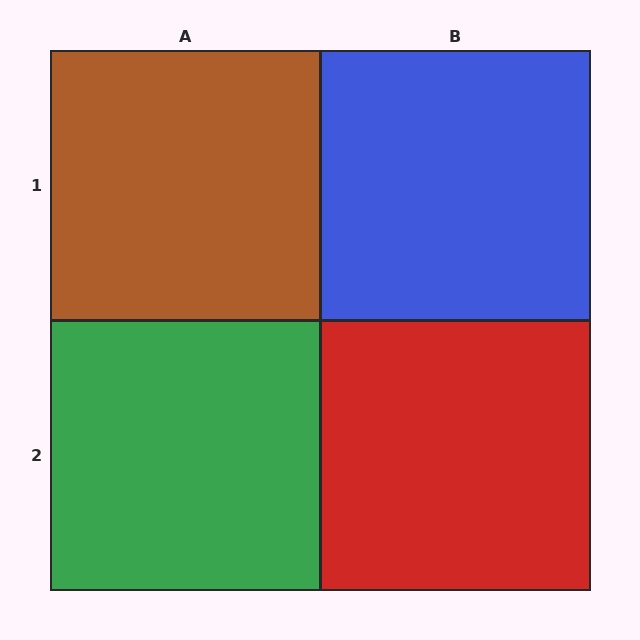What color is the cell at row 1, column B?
Blue.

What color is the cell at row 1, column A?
Brown.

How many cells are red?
1 cell is red.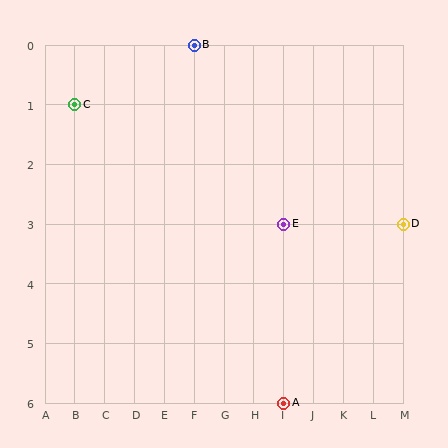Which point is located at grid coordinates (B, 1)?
Point C is at (B, 1).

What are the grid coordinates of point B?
Point B is at grid coordinates (F, 0).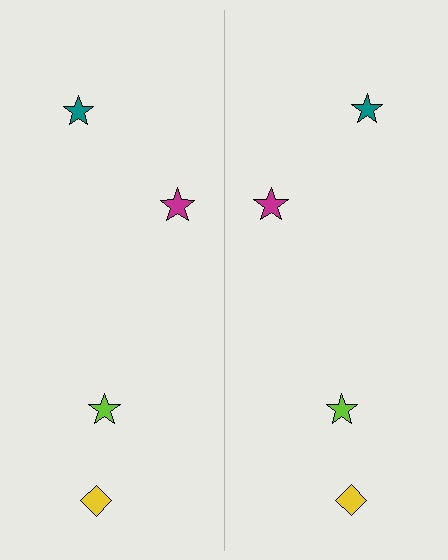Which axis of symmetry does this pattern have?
The pattern has a vertical axis of symmetry running through the center of the image.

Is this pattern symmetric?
Yes, this pattern has bilateral (reflection) symmetry.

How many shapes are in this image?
There are 8 shapes in this image.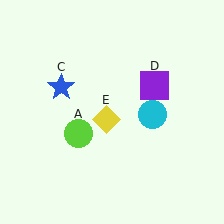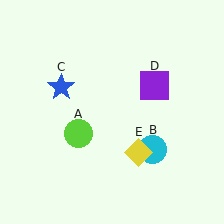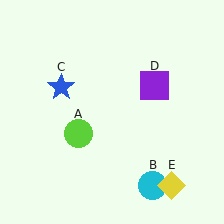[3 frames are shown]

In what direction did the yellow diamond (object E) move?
The yellow diamond (object E) moved down and to the right.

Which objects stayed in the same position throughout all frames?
Lime circle (object A) and blue star (object C) and purple square (object D) remained stationary.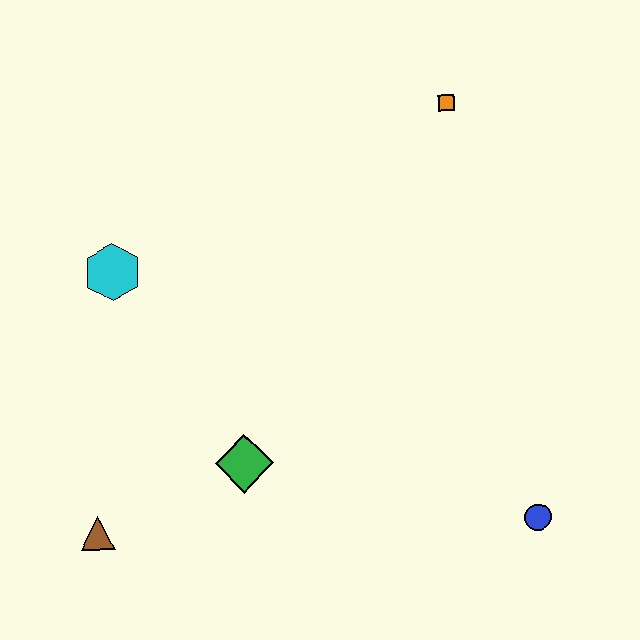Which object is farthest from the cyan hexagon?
The blue circle is farthest from the cyan hexagon.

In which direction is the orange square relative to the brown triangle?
The orange square is above the brown triangle.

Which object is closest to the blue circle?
The green diamond is closest to the blue circle.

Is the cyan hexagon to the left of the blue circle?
Yes